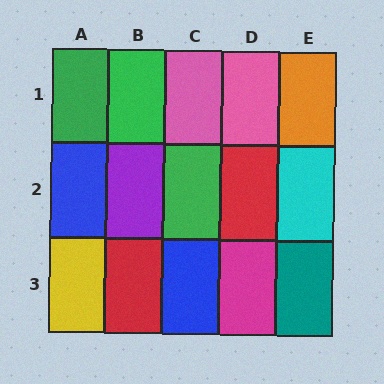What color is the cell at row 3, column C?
Blue.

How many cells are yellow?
1 cell is yellow.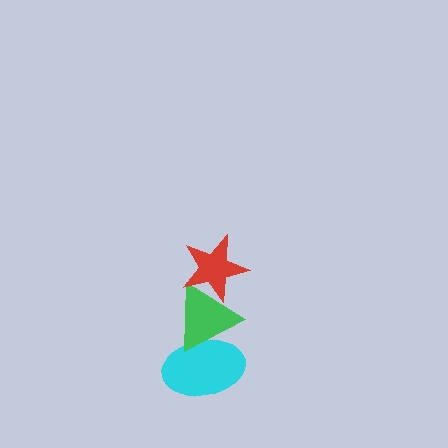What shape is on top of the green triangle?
The red star is on top of the green triangle.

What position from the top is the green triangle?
The green triangle is 2nd from the top.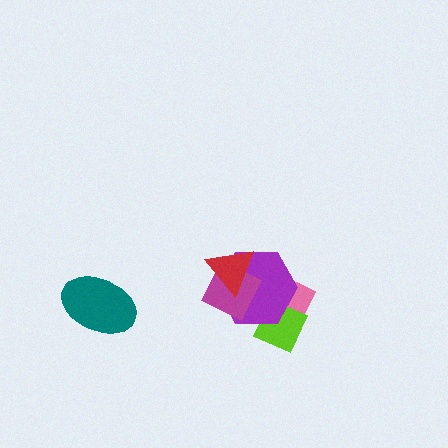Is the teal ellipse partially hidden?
No, no other shape covers it.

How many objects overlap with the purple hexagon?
4 objects overlap with the purple hexagon.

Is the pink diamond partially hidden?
Yes, it is partially covered by another shape.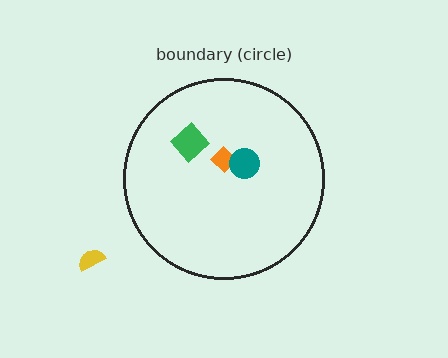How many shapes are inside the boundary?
3 inside, 1 outside.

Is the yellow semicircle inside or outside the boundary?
Outside.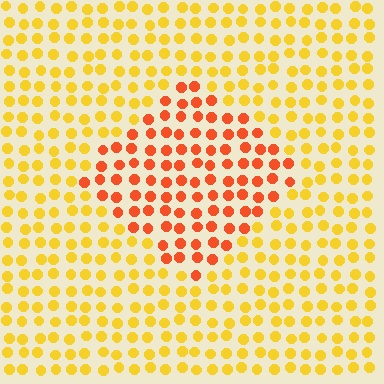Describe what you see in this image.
The image is filled with small yellow elements in a uniform arrangement. A diamond-shaped region is visible where the elements are tinted to a slightly different hue, forming a subtle color boundary.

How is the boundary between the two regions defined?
The boundary is defined purely by a slight shift in hue (about 38 degrees). Spacing, size, and orientation are identical on both sides.